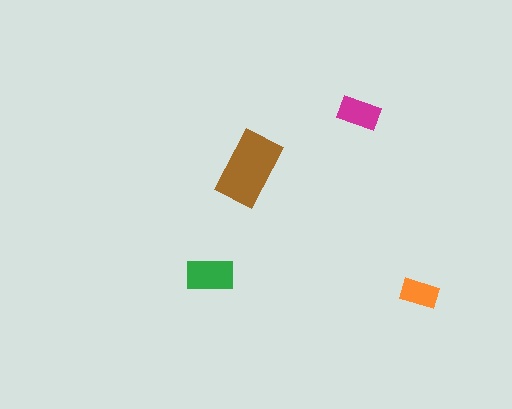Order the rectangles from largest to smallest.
the brown one, the green one, the magenta one, the orange one.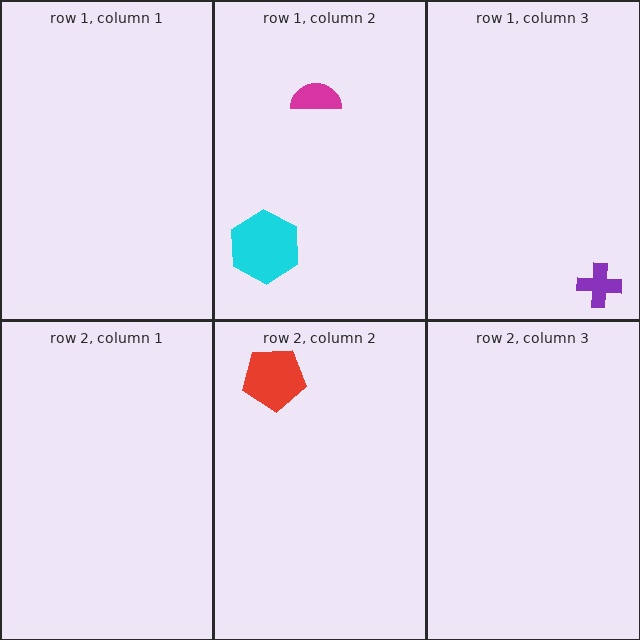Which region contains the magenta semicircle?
The row 1, column 2 region.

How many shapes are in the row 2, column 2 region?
1.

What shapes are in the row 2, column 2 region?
The red pentagon.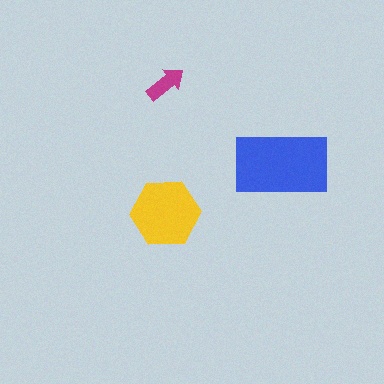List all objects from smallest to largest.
The magenta arrow, the yellow hexagon, the blue rectangle.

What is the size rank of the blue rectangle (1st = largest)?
1st.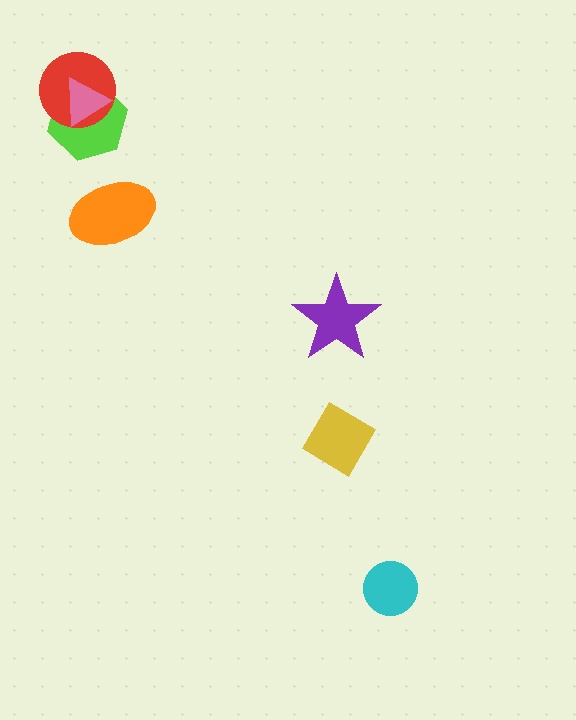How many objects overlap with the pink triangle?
2 objects overlap with the pink triangle.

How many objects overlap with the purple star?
0 objects overlap with the purple star.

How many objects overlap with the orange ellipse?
0 objects overlap with the orange ellipse.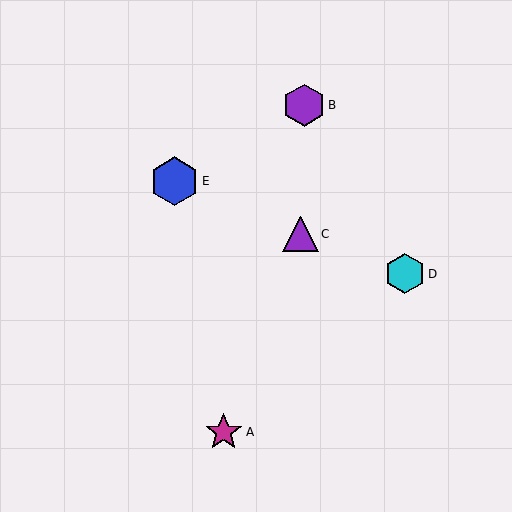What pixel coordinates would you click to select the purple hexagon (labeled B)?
Click at (304, 105) to select the purple hexagon B.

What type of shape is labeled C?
Shape C is a purple triangle.